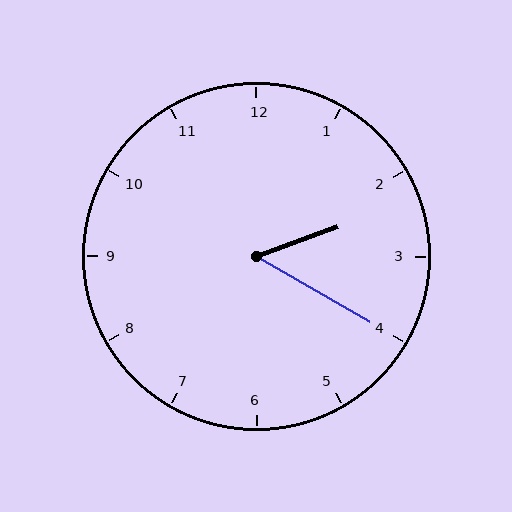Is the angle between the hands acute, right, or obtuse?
It is acute.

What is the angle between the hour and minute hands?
Approximately 50 degrees.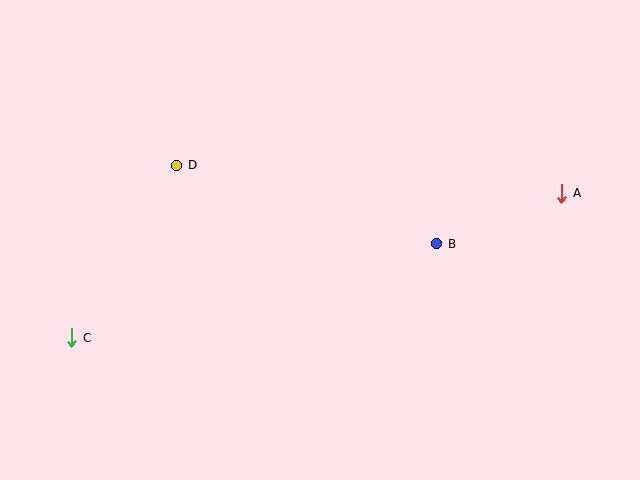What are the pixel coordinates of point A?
Point A is at (562, 193).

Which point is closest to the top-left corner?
Point D is closest to the top-left corner.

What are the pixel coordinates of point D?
Point D is at (177, 165).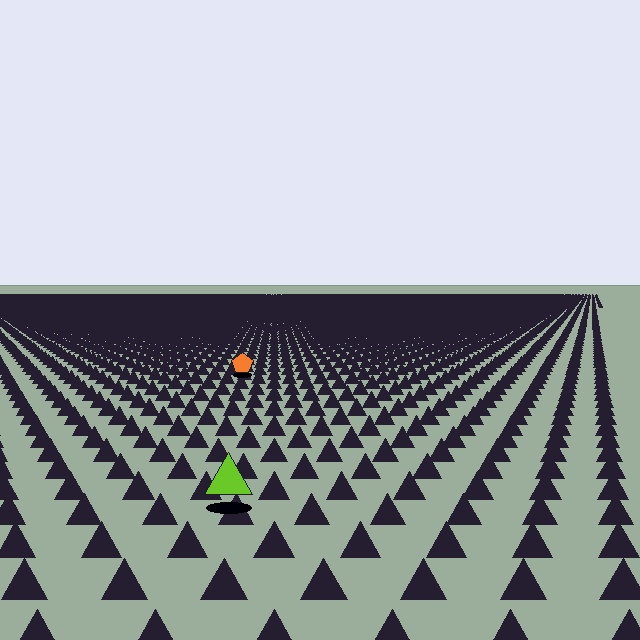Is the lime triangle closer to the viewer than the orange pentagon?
Yes. The lime triangle is closer — you can tell from the texture gradient: the ground texture is coarser near it.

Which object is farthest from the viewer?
The orange pentagon is farthest from the viewer. It appears smaller and the ground texture around it is denser.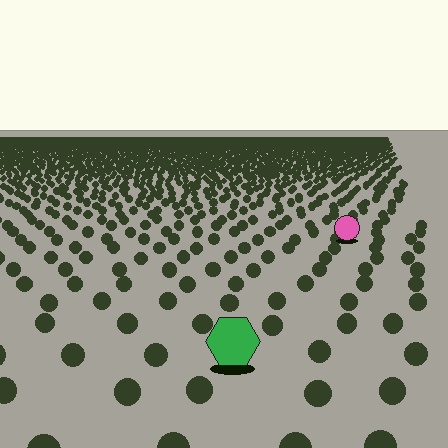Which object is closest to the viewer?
The green hexagon is closest. The texture marks near it are larger and more spread out.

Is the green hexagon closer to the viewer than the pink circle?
Yes. The green hexagon is closer — you can tell from the texture gradient: the ground texture is coarser near it.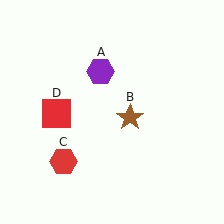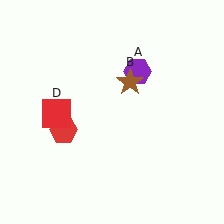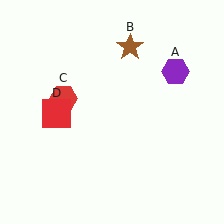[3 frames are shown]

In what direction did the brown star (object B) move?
The brown star (object B) moved up.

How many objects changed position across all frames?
3 objects changed position: purple hexagon (object A), brown star (object B), red hexagon (object C).